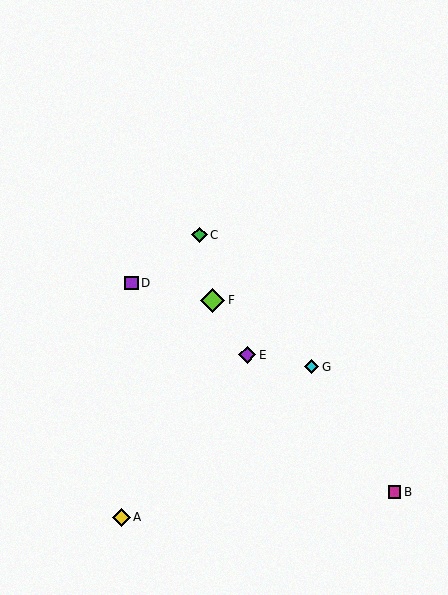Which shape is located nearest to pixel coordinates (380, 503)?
The magenta square (labeled B) at (394, 492) is nearest to that location.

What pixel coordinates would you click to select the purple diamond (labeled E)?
Click at (247, 355) to select the purple diamond E.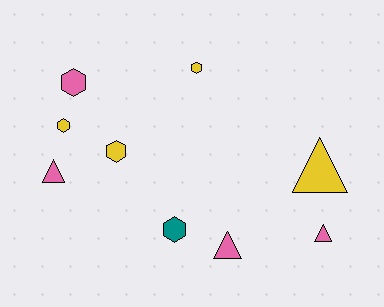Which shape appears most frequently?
Hexagon, with 5 objects.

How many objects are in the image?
There are 9 objects.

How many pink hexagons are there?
There is 1 pink hexagon.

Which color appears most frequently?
Pink, with 4 objects.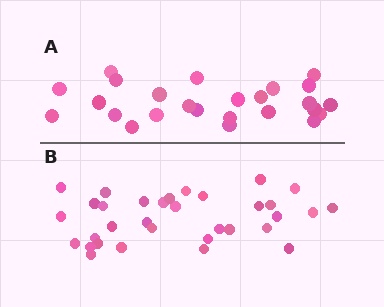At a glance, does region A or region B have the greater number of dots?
Region B (the bottom region) has more dots.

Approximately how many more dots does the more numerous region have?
Region B has roughly 8 or so more dots than region A.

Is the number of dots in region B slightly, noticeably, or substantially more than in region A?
Region B has noticeably more, but not dramatically so. The ratio is roughly 1.3 to 1.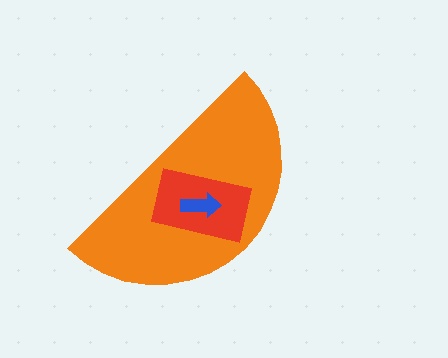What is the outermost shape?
The orange semicircle.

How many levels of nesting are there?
3.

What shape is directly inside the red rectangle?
The blue arrow.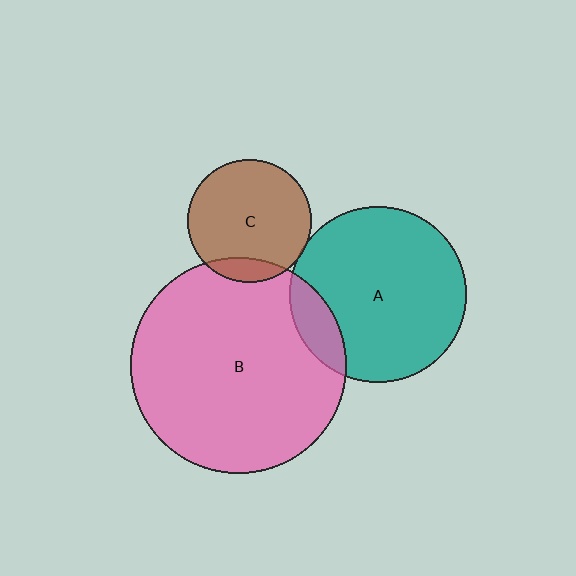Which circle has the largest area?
Circle B (pink).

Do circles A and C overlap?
Yes.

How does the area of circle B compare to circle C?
Approximately 3.1 times.